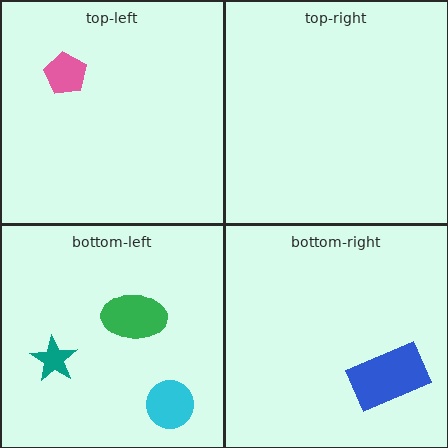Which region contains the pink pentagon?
The top-left region.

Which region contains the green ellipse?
The bottom-left region.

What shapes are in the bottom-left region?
The green ellipse, the cyan circle, the teal star.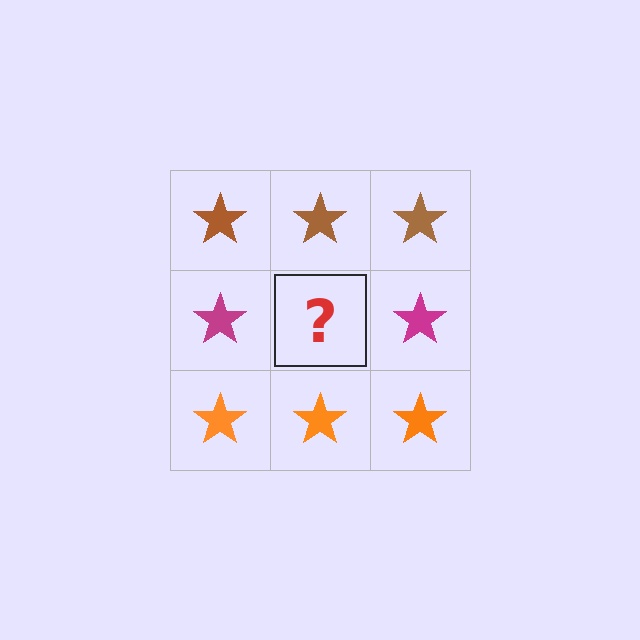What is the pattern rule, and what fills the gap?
The rule is that each row has a consistent color. The gap should be filled with a magenta star.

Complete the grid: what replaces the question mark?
The question mark should be replaced with a magenta star.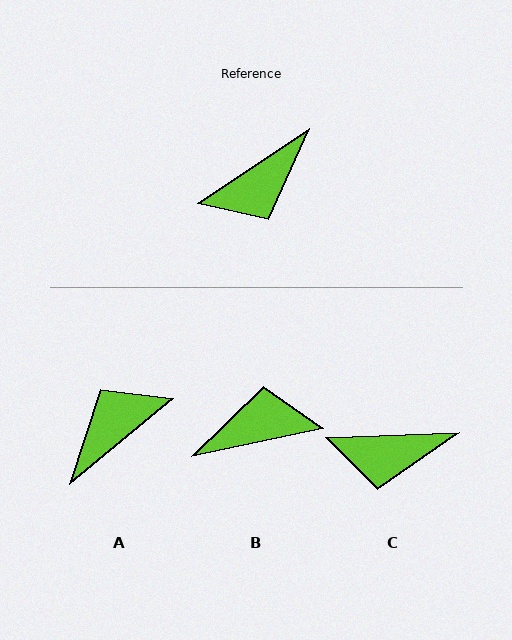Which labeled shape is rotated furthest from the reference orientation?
A, about 174 degrees away.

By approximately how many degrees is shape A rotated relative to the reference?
Approximately 174 degrees clockwise.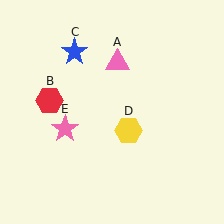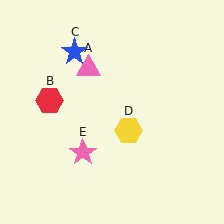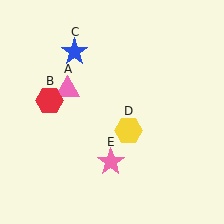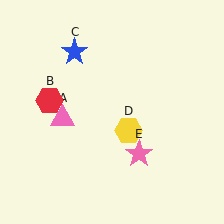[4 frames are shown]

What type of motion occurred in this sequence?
The pink triangle (object A), pink star (object E) rotated counterclockwise around the center of the scene.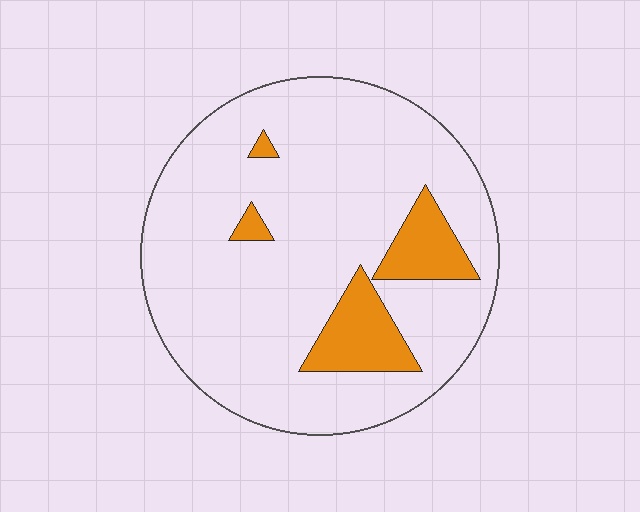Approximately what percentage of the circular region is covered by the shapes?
Approximately 15%.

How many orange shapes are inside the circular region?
4.